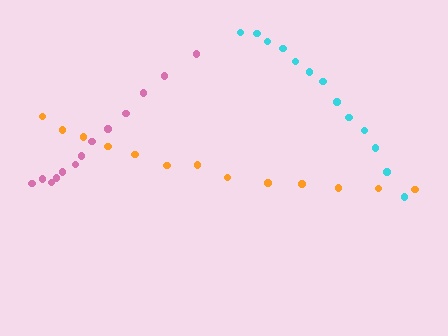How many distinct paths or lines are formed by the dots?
There are 3 distinct paths.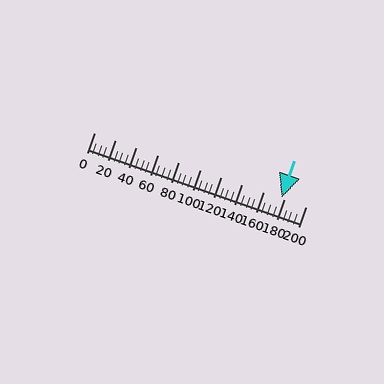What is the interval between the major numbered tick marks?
The major tick marks are spaced 20 units apart.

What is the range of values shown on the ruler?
The ruler shows values from 0 to 200.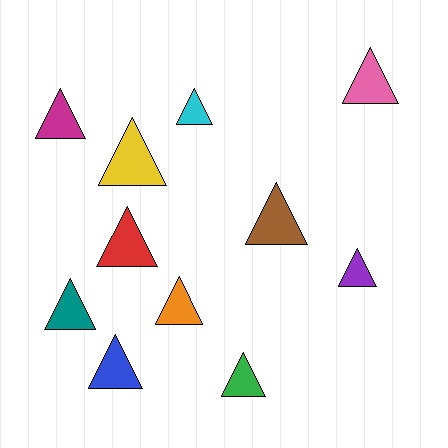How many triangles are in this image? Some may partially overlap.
There are 11 triangles.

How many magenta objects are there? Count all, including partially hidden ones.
There is 1 magenta object.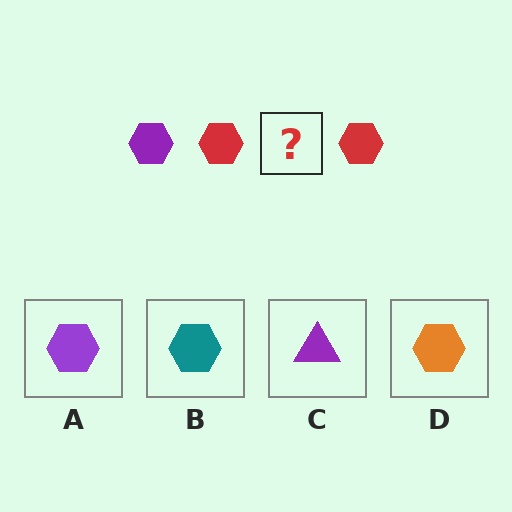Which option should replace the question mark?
Option A.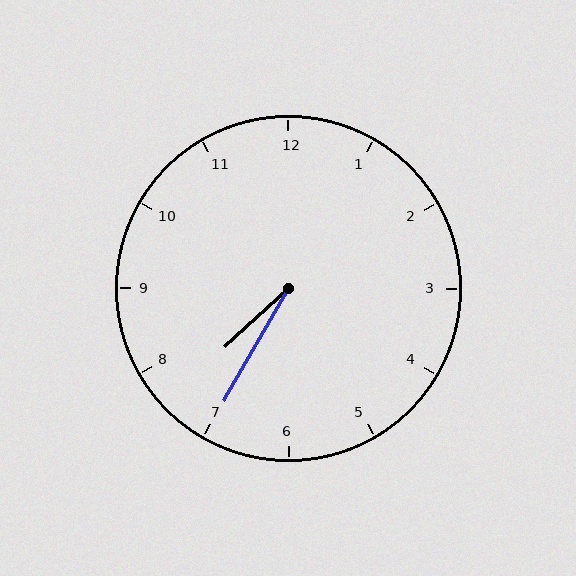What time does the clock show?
7:35.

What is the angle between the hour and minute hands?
Approximately 18 degrees.